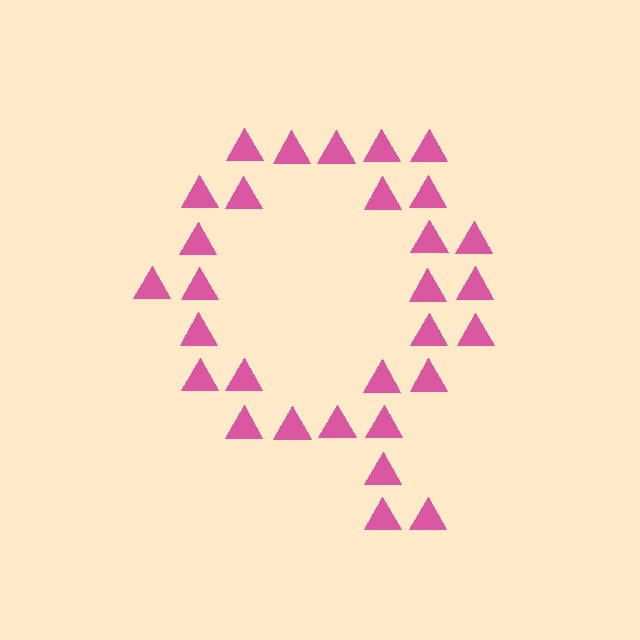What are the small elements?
The small elements are triangles.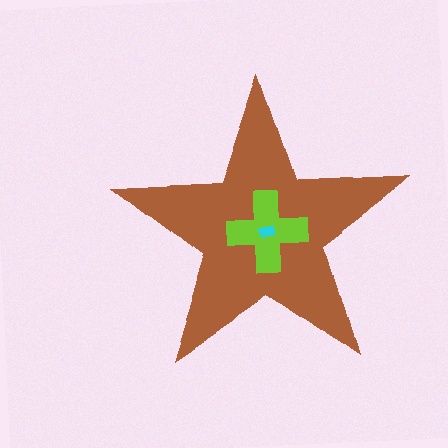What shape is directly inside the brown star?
The lime cross.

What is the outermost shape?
The brown star.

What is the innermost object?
The cyan rectangle.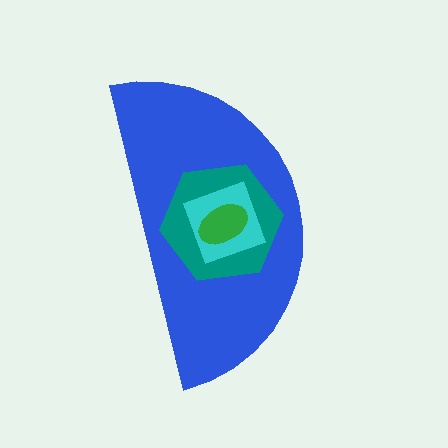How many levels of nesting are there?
4.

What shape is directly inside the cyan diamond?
The green ellipse.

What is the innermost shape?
The green ellipse.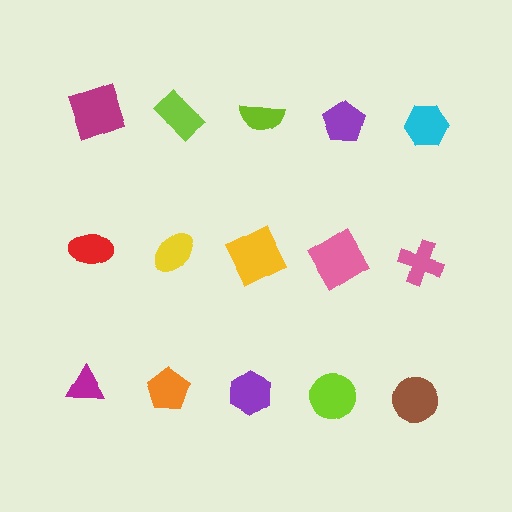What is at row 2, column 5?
A pink cross.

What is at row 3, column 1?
A magenta triangle.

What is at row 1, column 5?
A cyan hexagon.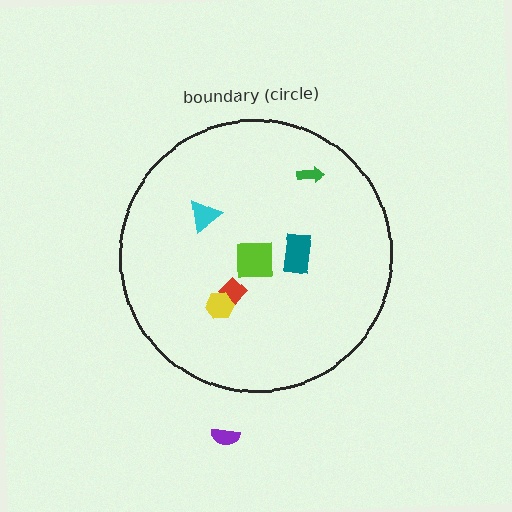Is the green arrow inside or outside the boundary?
Inside.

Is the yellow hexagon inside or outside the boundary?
Inside.